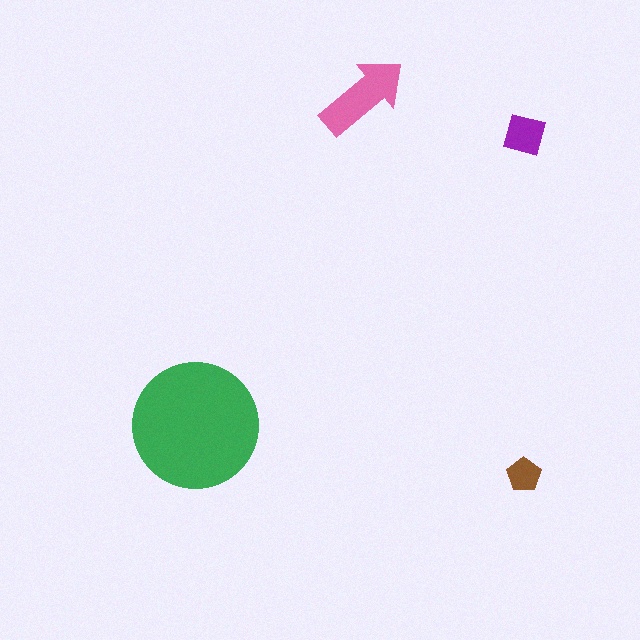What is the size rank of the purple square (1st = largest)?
3rd.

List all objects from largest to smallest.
The green circle, the pink arrow, the purple square, the brown pentagon.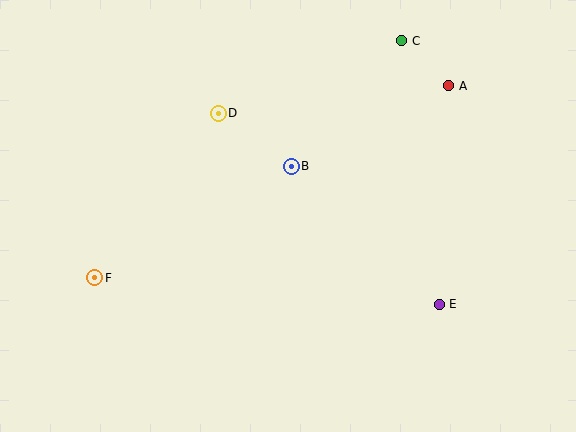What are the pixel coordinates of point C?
Point C is at (402, 41).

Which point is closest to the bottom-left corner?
Point F is closest to the bottom-left corner.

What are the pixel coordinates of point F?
Point F is at (95, 278).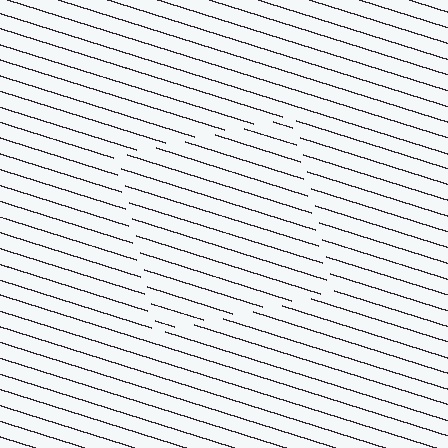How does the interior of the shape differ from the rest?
The interior of the shape contains the same grating, shifted by half a period — the contour is defined by the phase discontinuity where line-ends from the inner and outer gratings abut.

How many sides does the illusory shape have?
4 sides — the line-ends trace a square.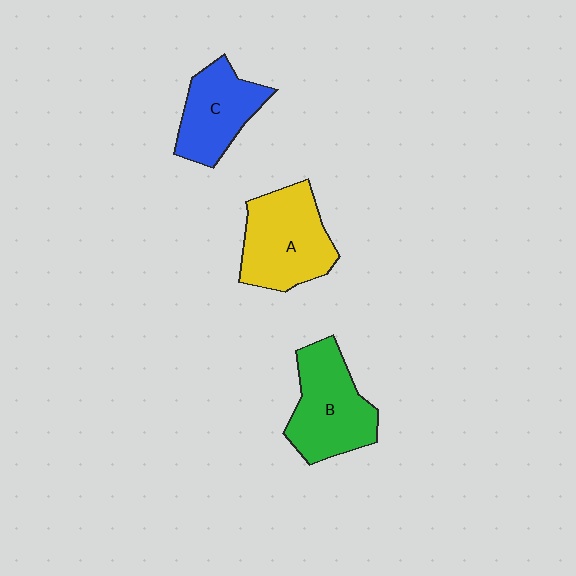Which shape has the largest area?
Shape A (yellow).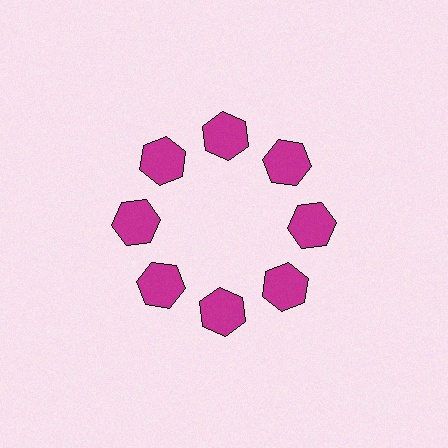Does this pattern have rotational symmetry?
Yes, this pattern has 8-fold rotational symmetry. It looks the same after rotating 45 degrees around the center.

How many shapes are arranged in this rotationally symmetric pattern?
There are 8 shapes, arranged in 8 groups of 1.